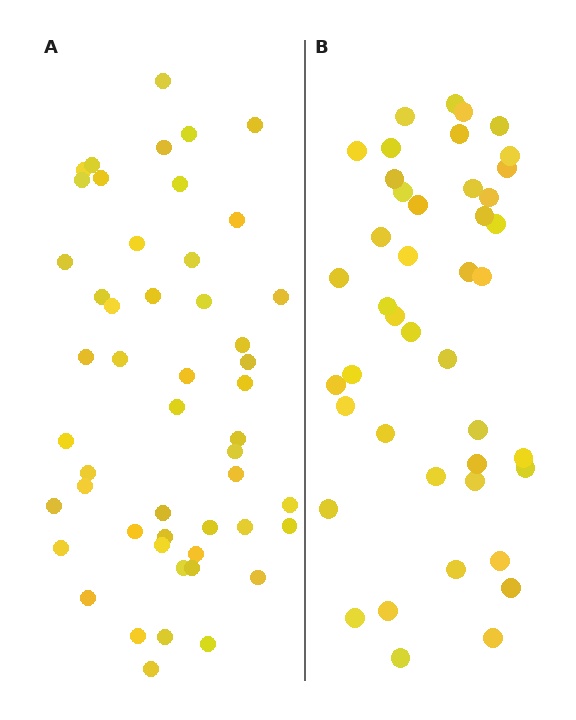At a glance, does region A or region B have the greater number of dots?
Region A (the left region) has more dots.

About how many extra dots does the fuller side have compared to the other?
Region A has roughly 8 or so more dots than region B.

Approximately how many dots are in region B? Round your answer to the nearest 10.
About 40 dots. (The exact count is 43, which rounds to 40.)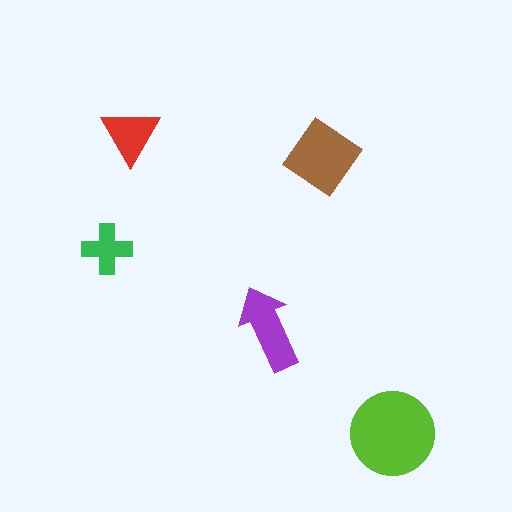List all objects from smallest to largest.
The green cross, the red triangle, the purple arrow, the brown diamond, the lime circle.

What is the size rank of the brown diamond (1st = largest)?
2nd.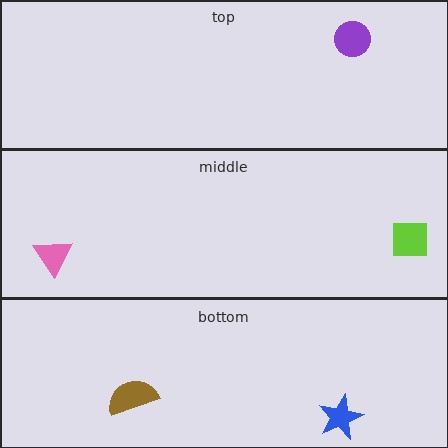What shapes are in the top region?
The purple circle.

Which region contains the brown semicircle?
The bottom region.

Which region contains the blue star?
The bottom region.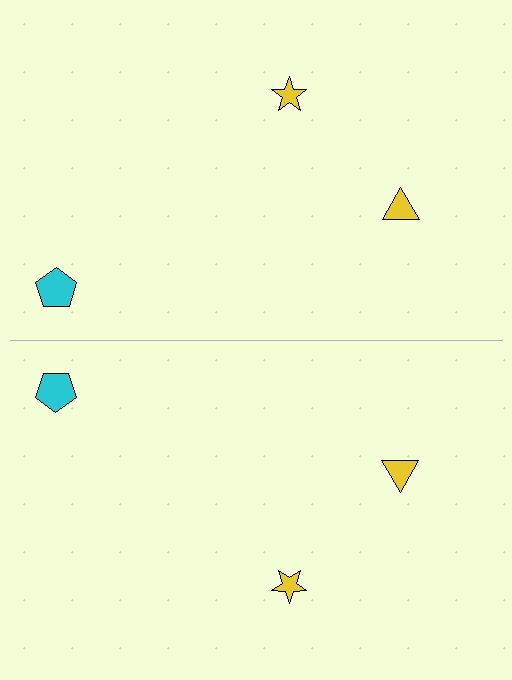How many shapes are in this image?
There are 6 shapes in this image.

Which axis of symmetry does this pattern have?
The pattern has a horizontal axis of symmetry running through the center of the image.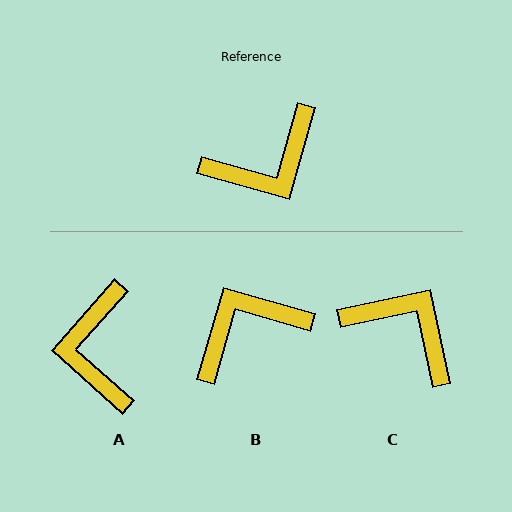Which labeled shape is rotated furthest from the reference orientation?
B, about 179 degrees away.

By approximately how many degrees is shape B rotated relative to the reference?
Approximately 179 degrees counter-clockwise.